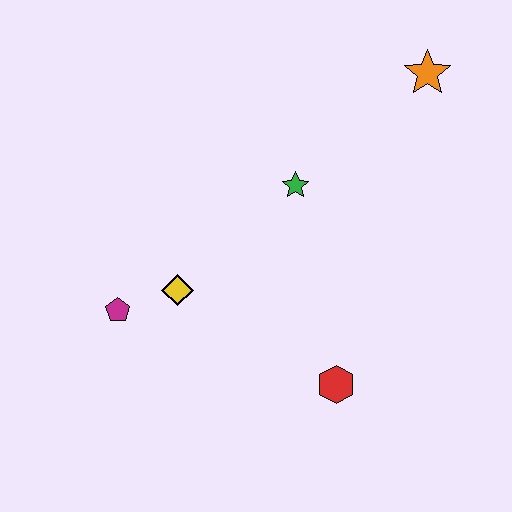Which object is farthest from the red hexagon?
The orange star is farthest from the red hexagon.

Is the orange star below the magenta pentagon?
No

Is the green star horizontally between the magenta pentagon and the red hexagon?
Yes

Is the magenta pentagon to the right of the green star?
No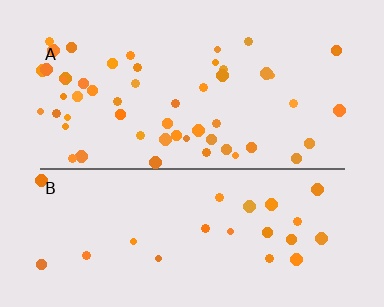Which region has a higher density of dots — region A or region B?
A (the top).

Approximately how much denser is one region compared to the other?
Approximately 2.3× — region A over region B.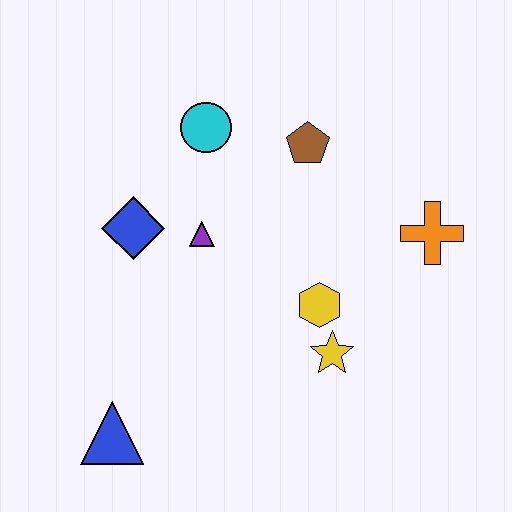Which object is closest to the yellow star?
The yellow hexagon is closest to the yellow star.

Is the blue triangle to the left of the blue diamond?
Yes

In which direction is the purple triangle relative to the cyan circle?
The purple triangle is below the cyan circle.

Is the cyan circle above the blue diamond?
Yes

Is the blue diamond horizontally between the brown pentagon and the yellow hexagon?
No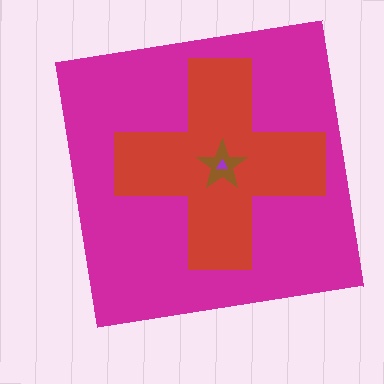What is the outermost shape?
The magenta square.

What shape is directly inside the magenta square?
The red cross.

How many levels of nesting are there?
4.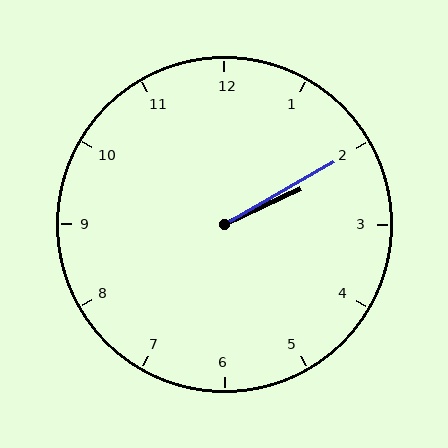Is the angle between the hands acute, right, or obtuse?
It is acute.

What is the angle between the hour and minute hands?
Approximately 5 degrees.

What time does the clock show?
2:10.